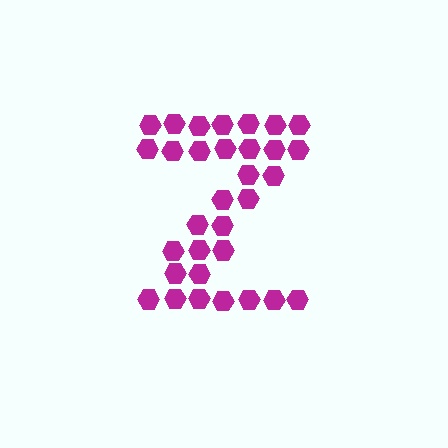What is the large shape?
The large shape is the letter Z.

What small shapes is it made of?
It is made of small hexagons.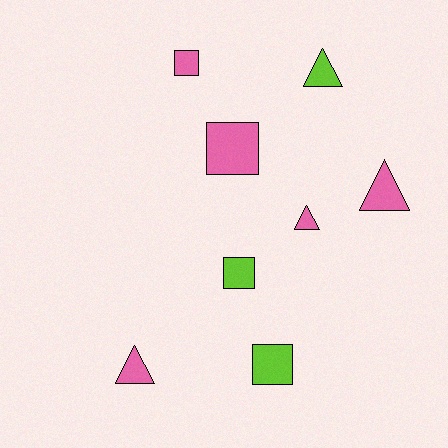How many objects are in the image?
There are 8 objects.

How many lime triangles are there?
There is 1 lime triangle.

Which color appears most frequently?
Pink, with 5 objects.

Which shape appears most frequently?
Square, with 4 objects.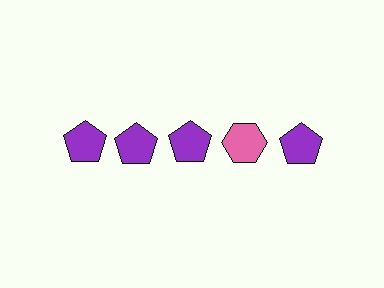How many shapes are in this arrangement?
There are 5 shapes arranged in a grid pattern.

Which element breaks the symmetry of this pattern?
The pink hexagon in the top row, second from right column breaks the symmetry. All other shapes are purple pentagons.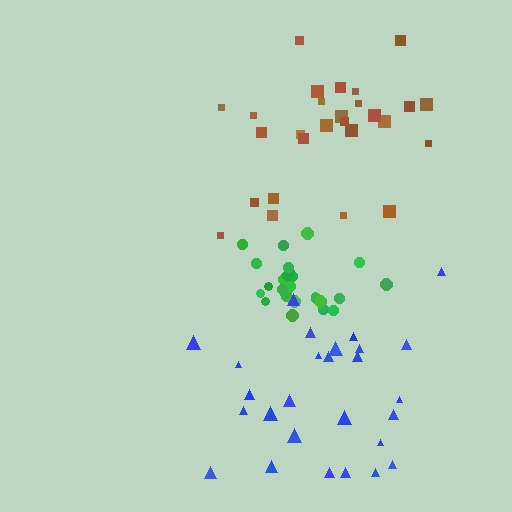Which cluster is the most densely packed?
Green.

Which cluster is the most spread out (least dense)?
Blue.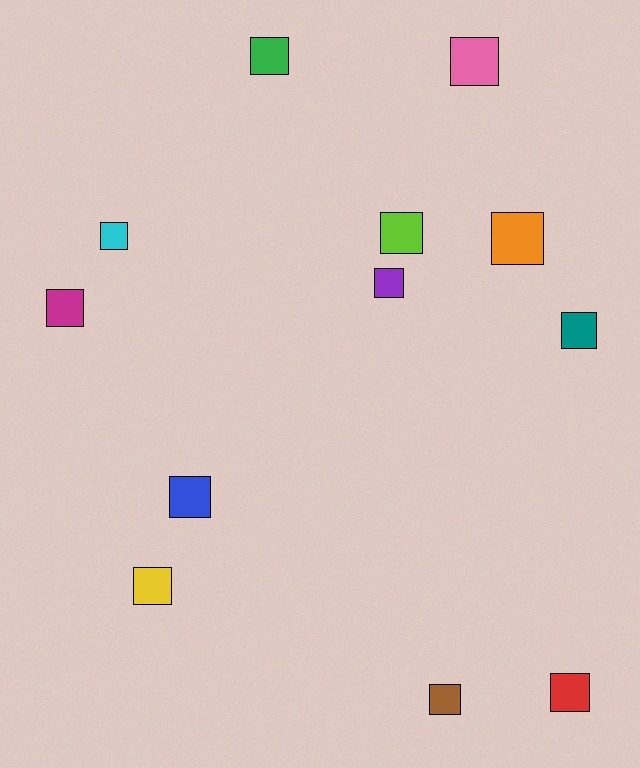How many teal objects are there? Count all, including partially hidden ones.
There is 1 teal object.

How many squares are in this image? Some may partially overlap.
There are 12 squares.